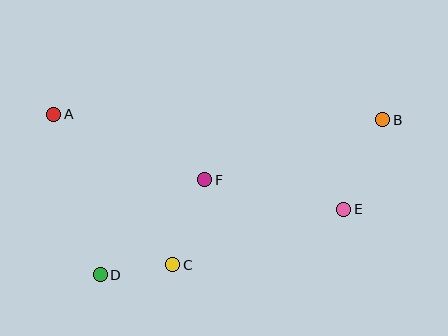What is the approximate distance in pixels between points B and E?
The distance between B and E is approximately 98 pixels.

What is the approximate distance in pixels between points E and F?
The distance between E and F is approximately 142 pixels.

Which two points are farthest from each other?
Points A and B are farthest from each other.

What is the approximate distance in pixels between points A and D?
The distance between A and D is approximately 167 pixels.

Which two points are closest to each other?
Points C and D are closest to each other.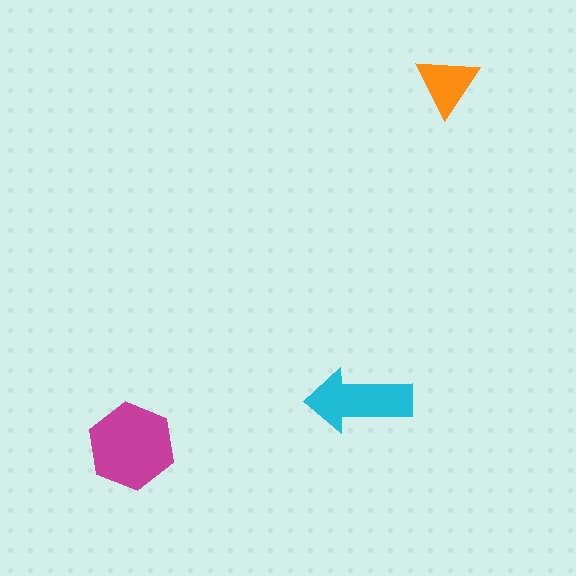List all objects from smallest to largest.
The orange triangle, the cyan arrow, the magenta hexagon.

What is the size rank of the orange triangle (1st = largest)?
3rd.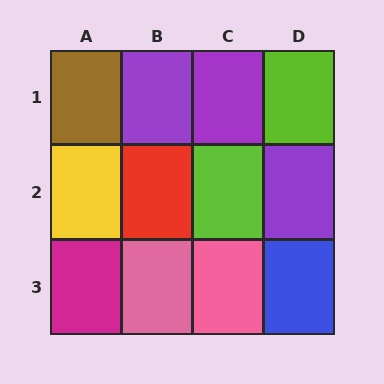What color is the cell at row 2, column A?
Yellow.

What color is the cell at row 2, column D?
Purple.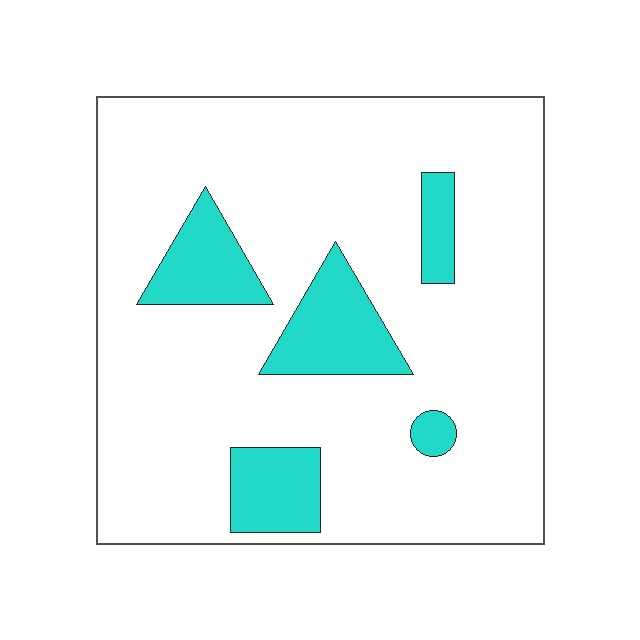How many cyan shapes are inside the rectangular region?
5.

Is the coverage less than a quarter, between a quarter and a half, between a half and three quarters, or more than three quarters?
Less than a quarter.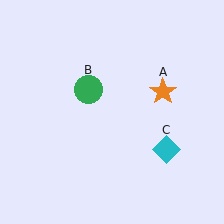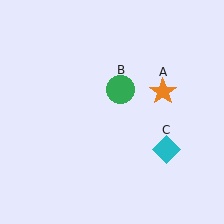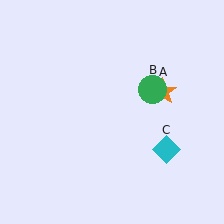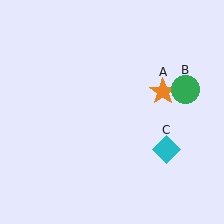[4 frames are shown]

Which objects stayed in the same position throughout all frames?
Orange star (object A) and cyan diamond (object C) remained stationary.